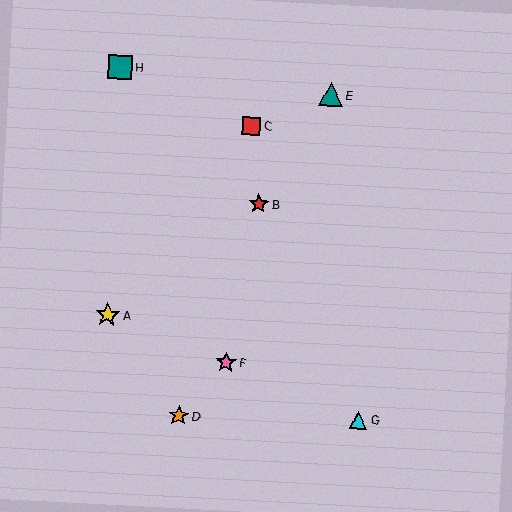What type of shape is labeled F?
Shape F is a pink star.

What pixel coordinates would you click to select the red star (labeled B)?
Click at (259, 204) to select the red star B.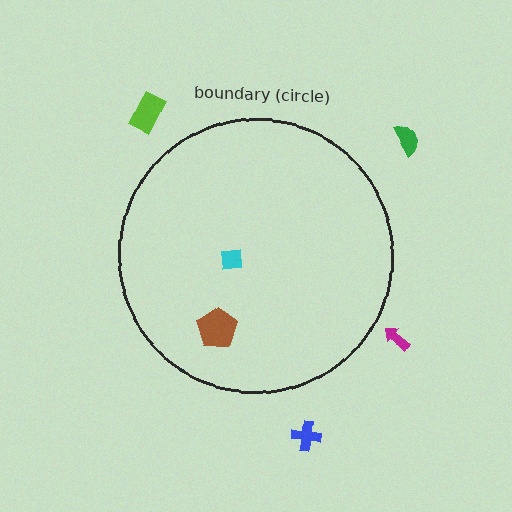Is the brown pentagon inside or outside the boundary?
Inside.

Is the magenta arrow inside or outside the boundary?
Outside.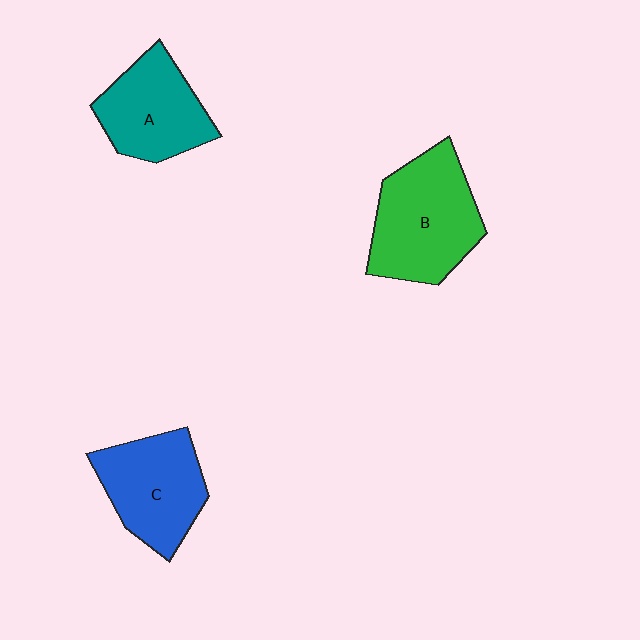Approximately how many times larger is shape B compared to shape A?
Approximately 1.3 times.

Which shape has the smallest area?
Shape A (teal).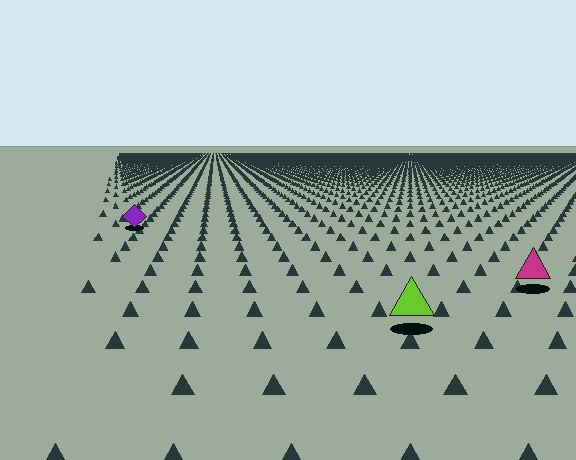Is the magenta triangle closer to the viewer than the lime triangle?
No. The lime triangle is closer — you can tell from the texture gradient: the ground texture is coarser near it.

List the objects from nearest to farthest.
From nearest to farthest: the lime triangle, the magenta triangle, the purple diamond.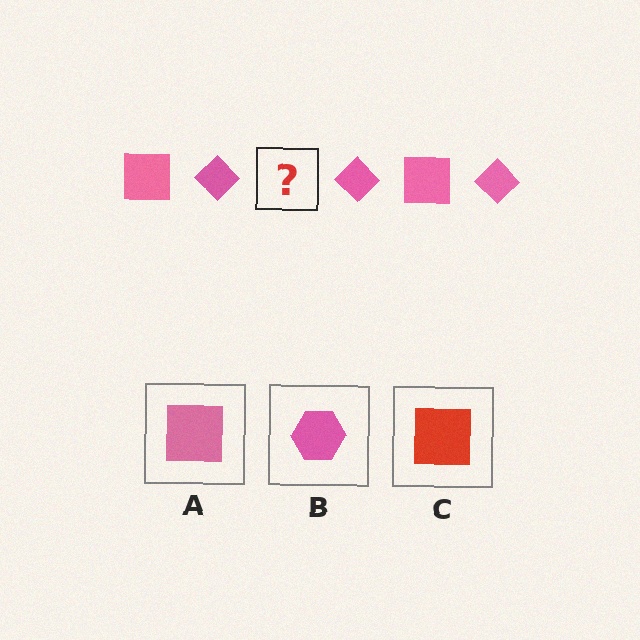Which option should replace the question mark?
Option A.